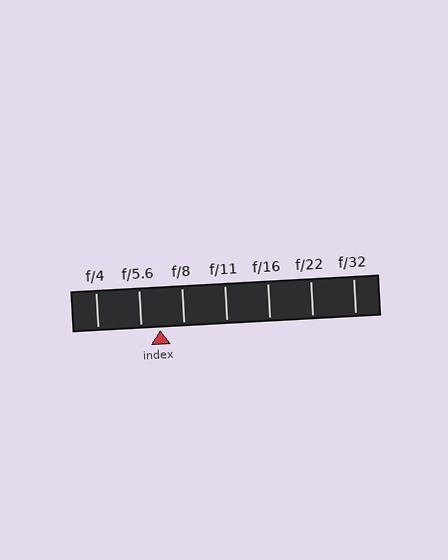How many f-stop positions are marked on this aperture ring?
There are 7 f-stop positions marked.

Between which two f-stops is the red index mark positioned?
The index mark is between f/5.6 and f/8.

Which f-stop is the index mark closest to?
The index mark is closest to f/5.6.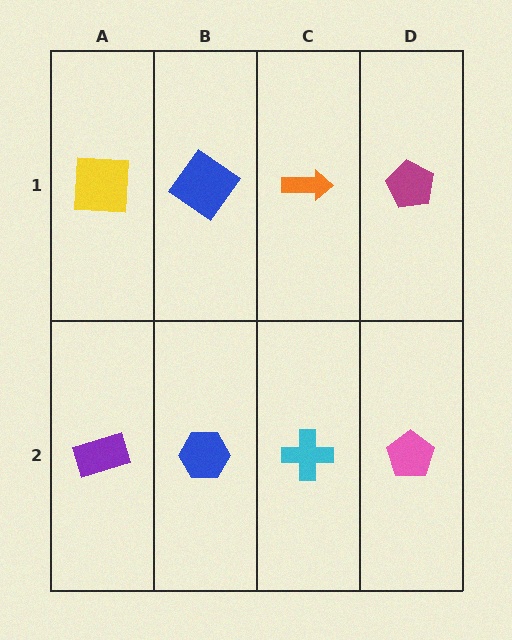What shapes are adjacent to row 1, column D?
A pink pentagon (row 2, column D), an orange arrow (row 1, column C).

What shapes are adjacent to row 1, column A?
A purple rectangle (row 2, column A), a blue diamond (row 1, column B).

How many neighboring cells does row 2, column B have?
3.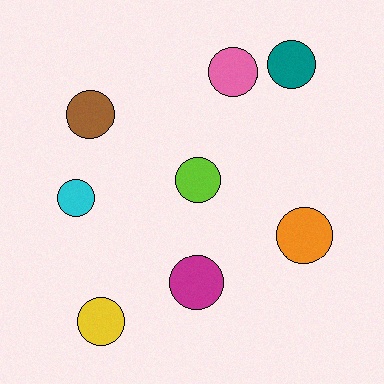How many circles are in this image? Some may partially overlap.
There are 8 circles.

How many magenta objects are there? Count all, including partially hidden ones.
There is 1 magenta object.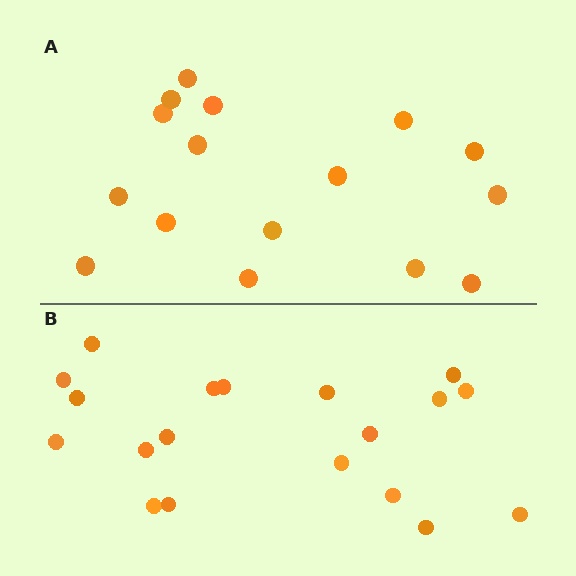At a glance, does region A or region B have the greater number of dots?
Region B (the bottom region) has more dots.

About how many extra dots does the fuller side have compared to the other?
Region B has just a few more — roughly 2 or 3 more dots than region A.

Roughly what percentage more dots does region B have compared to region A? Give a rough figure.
About 20% more.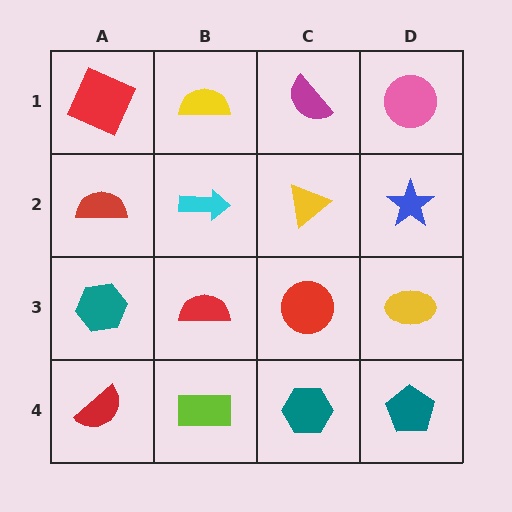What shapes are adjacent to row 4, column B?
A red semicircle (row 3, column B), a red semicircle (row 4, column A), a teal hexagon (row 4, column C).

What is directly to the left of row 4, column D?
A teal hexagon.